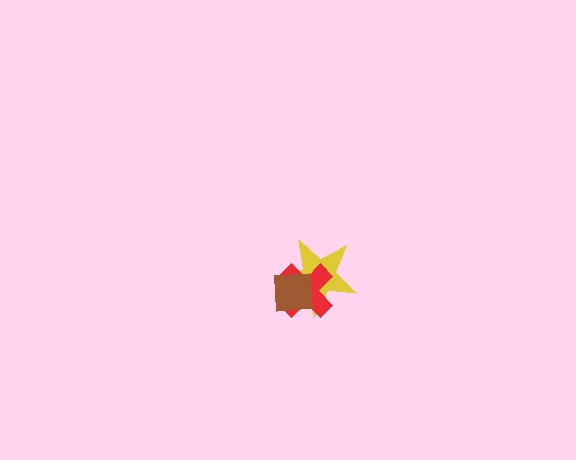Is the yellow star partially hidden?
Yes, it is partially covered by another shape.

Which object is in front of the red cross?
The brown square is in front of the red cross.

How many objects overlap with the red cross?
2 objects overlap with the red cross.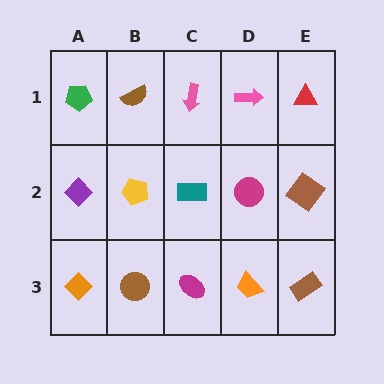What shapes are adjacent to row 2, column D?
A pink arrow (row 1, column D), an orange trapezoid (row 3, column D), a teal rectangle (row 2, column C), a brown diamond (row 2, column E).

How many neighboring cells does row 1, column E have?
2.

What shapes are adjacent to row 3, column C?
A teal rectangle (row 2, column C), a brown circle (row 3, column B), an orange trapezoid (row 3, column D).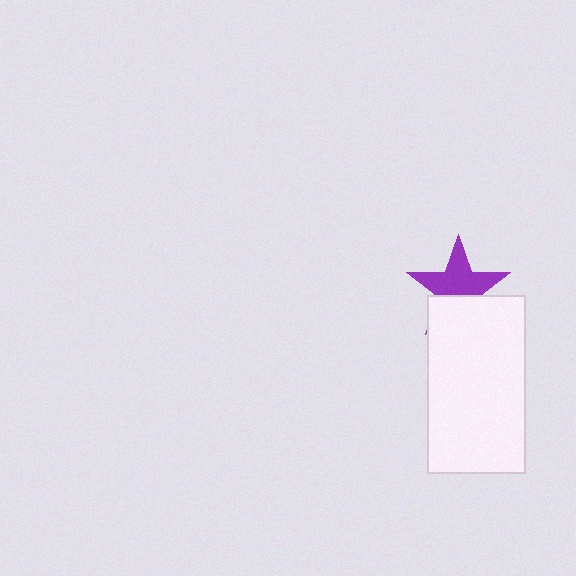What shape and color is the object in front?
The object in front is a white rectangle.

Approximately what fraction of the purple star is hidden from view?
Roughly 37% of the purple star is hidden behind the white rectangle.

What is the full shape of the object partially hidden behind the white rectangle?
The partially hidden object is a purple star.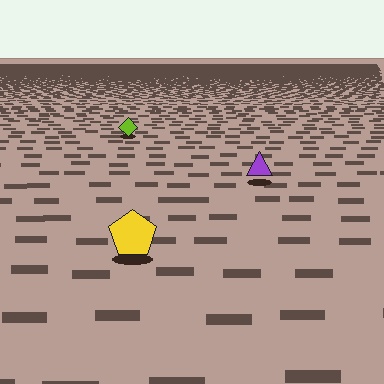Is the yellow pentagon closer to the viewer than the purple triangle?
Yes. The yellow pentagon is closer — you can tell from the texture gradient: the ground texture is coarser near it.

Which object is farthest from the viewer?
The lime diamond is farthest from the viewer. It appears smaller and the ground texture around it is denser.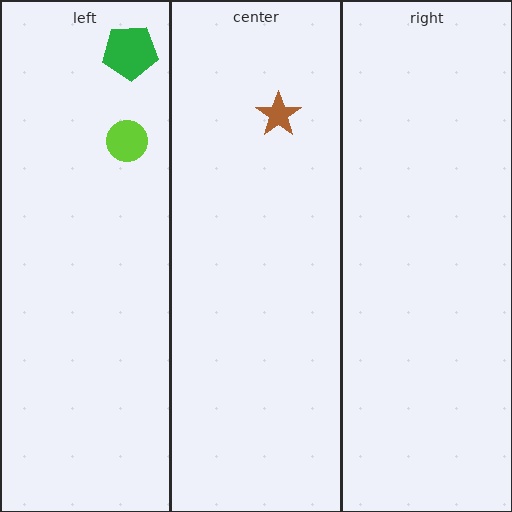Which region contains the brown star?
The center region.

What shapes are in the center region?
The brown star.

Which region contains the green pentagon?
The left region.